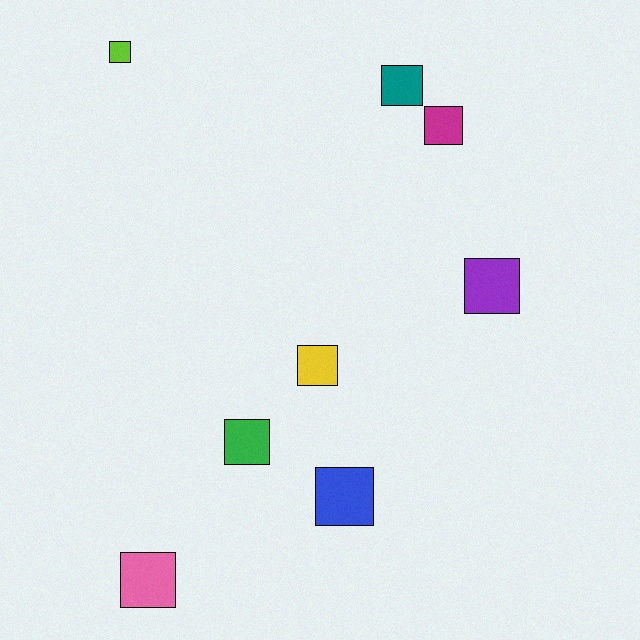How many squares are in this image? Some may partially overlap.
There are 8 squares.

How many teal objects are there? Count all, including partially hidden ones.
There is 1 teal object.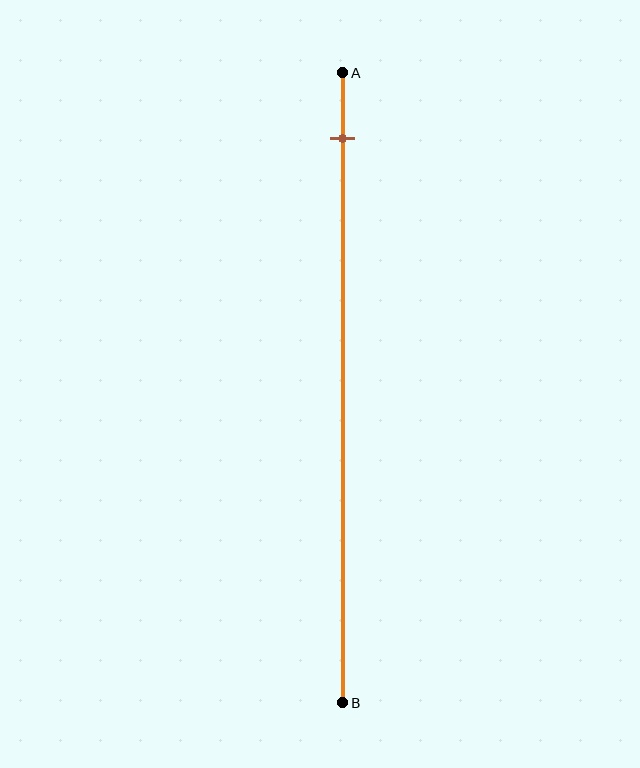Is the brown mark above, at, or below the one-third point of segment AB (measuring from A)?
The brown mark is above the one-third point of segment AB.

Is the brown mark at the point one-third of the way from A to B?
No, the mark is at about 10% from A, not at the 33% one-third point.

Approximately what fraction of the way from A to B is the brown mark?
The brown mark is approximately 10% of the way from A to B.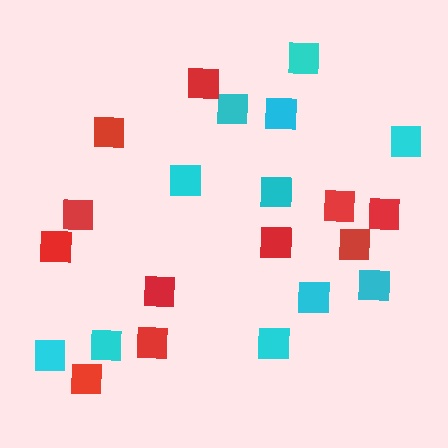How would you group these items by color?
There are 2 groups: one group of cyan squares (11) and one group of red squares (11).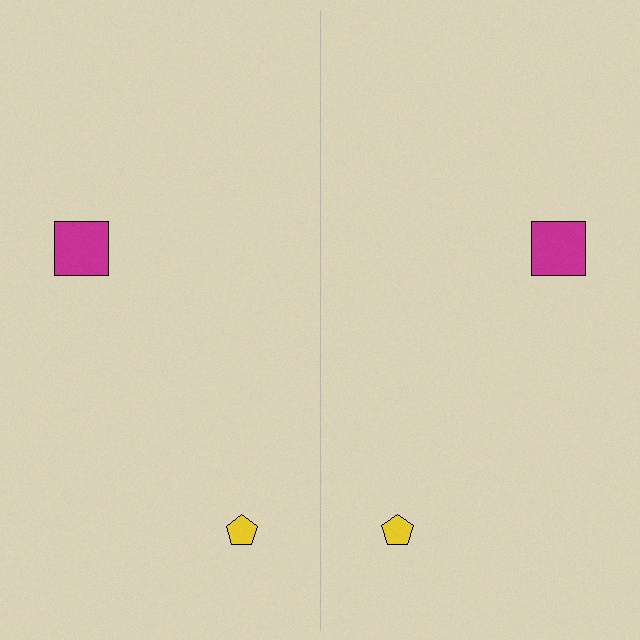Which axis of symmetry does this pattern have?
The pattern has a vertical axis of symmetry running through the center of the image.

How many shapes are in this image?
There are 4 shapes in this image.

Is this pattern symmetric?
Yes, this pattern has bilateral (reflection) symmetry.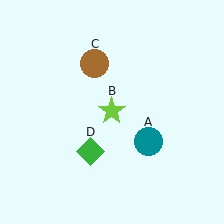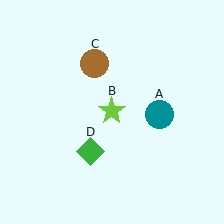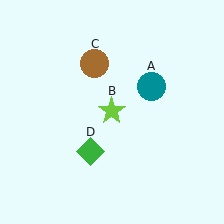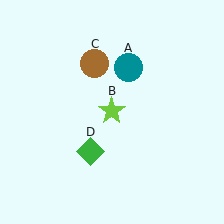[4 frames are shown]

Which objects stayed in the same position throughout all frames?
Lime star (object B) and brown circle (object C) and green diamond (object D) remained stationary.